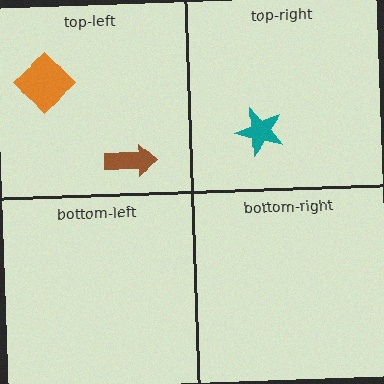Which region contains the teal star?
The top-right region.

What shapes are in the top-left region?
The orange diamond, the brown arrow.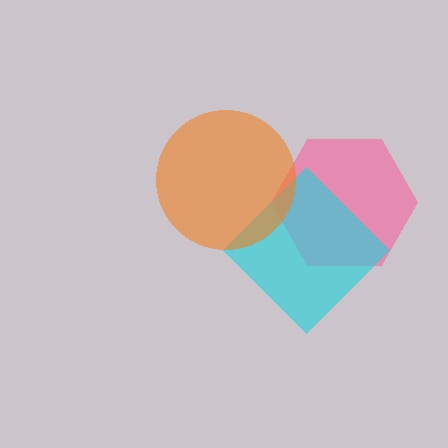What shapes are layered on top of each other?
The layered shapes are: a pink hexagon, a cyan diamond, an orange circle.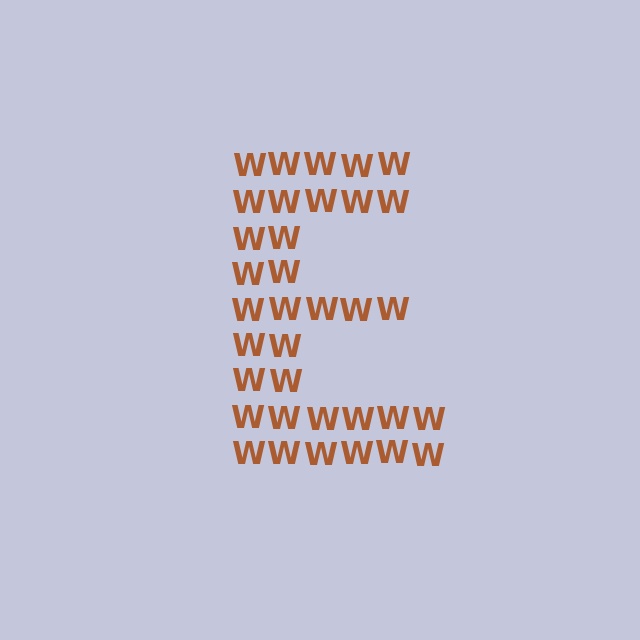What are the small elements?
The small elements are letter W's.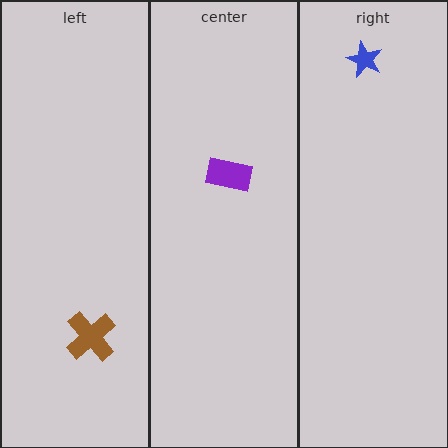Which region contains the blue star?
The right region.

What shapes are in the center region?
The purple rectangle.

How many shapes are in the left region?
1.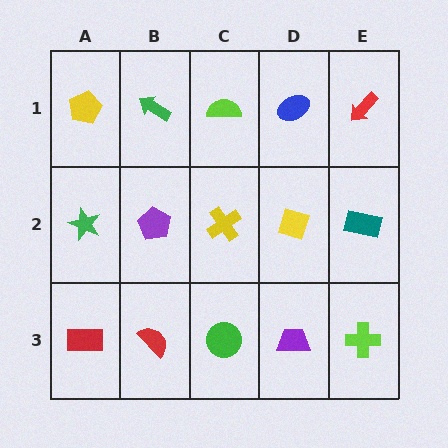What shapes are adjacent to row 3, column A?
A green star (row 2, column A), a red semicircle (row 3, column B).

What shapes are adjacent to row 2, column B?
A green arrow (row 1, column B), a red semicircle (row 3, column B), a green star (row 2, column A), a yellow cross (row 2, column C).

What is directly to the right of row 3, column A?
A red semicircle.